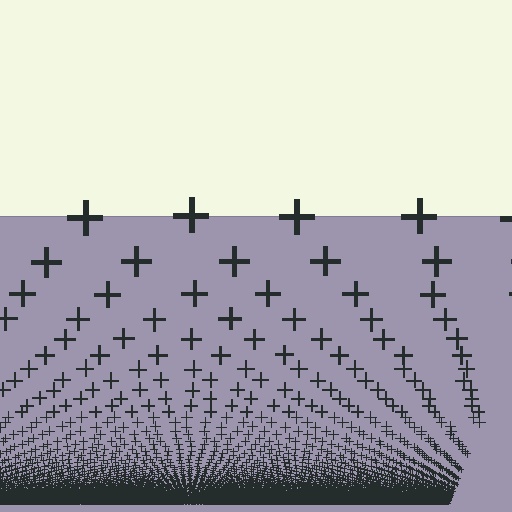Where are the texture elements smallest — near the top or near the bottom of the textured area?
Near the bottom.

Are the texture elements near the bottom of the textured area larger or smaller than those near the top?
Smaller. The gradient is inverted — elements near the bottom are smaller and denser.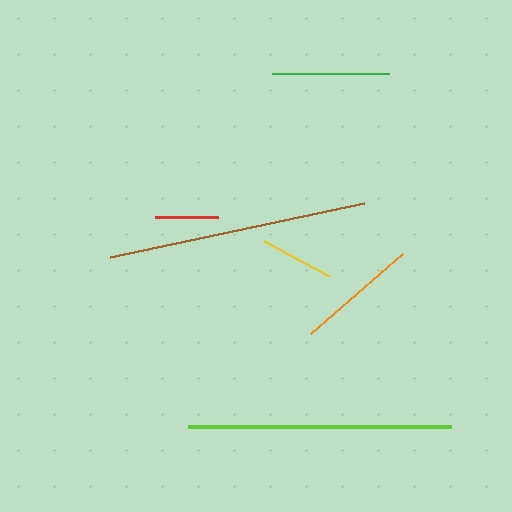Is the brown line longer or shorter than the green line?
The brown line is longer than the green line.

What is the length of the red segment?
The red segment is approximately 63 pixels long.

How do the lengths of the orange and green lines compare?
The orange and green lines are approximately the same length.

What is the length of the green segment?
The green segment is approximately 117 pixels long.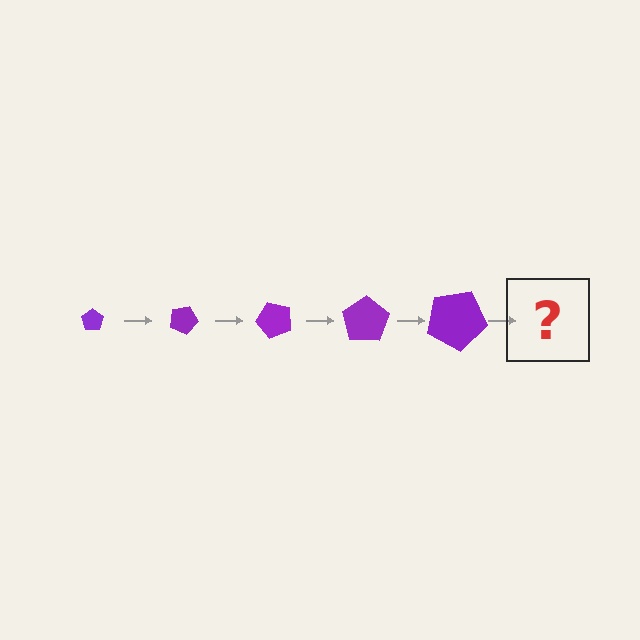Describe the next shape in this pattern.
It should be a pentagon, larger than the previous one and rotated 125 degrees from the start.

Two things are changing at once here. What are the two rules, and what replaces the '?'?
The two rules are that the pentagon grows larger each step and it rotates 25 degrees each step. The '?' should be a pentagon, larger than the previous one and rotated 125 degrees from the start.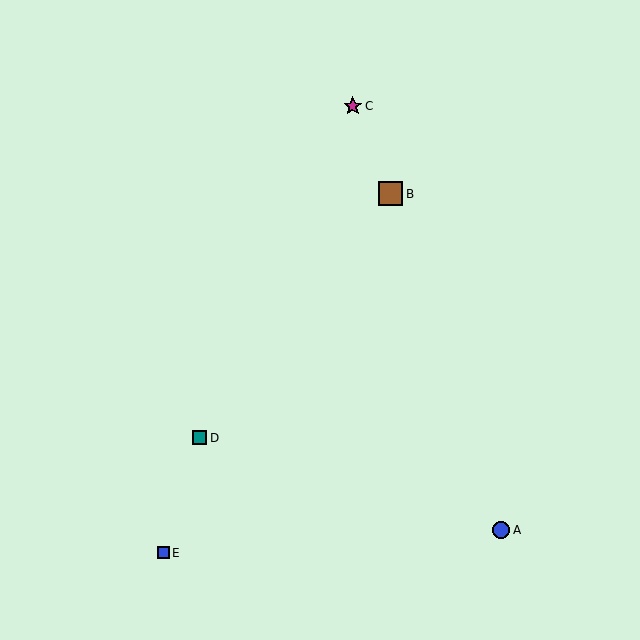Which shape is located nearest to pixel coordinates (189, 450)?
The teal square (labeled D) at (200, 438) is nearest to that location.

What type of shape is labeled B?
Shape B is a brown square.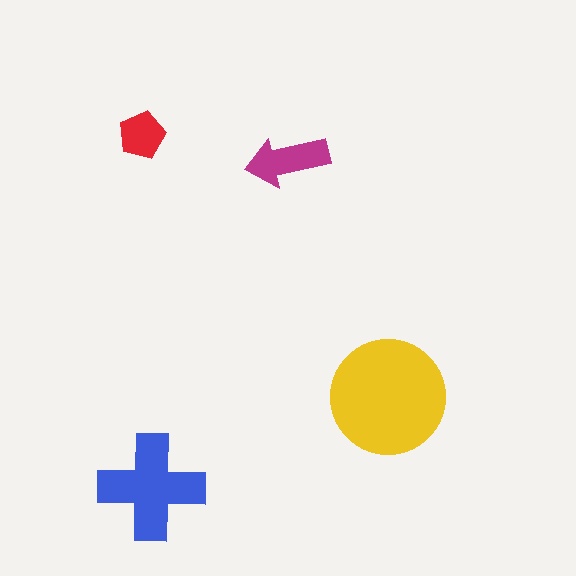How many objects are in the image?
There are 4 objects in the image.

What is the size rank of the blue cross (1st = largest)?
2nd.